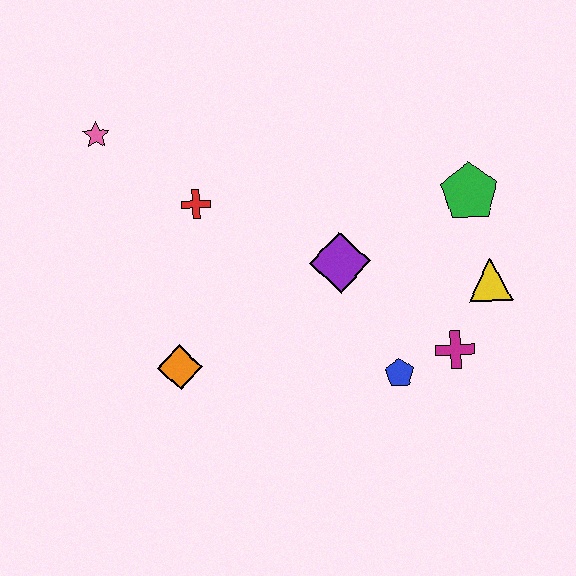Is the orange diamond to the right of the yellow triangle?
No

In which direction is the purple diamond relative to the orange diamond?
The purple diamond is to the right of the orange diamond.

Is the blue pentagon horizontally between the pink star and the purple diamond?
No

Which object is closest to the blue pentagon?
The magenta cross is closest to the blue pentagon.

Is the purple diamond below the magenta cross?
No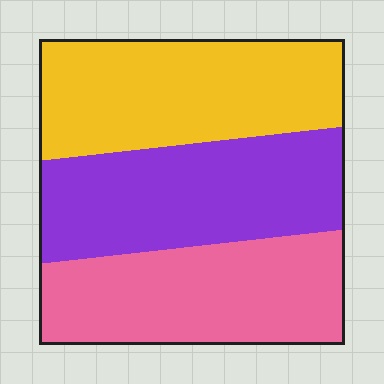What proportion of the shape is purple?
Purple covers around 35% of the shape.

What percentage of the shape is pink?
Pink covers 32% of the shape.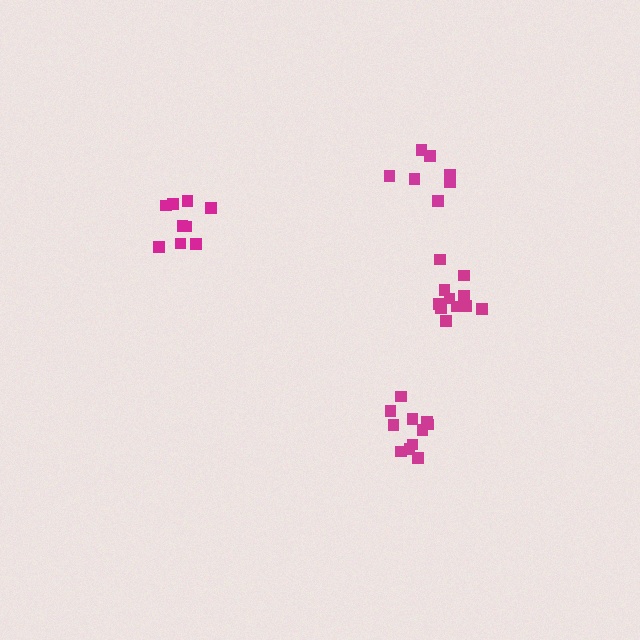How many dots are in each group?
Group 1: 11 dots, Group 2: 11 dots, Group 3: 8 dots, Group 4: 9 dots (39 total).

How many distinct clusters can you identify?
There are 4 distinct clusters.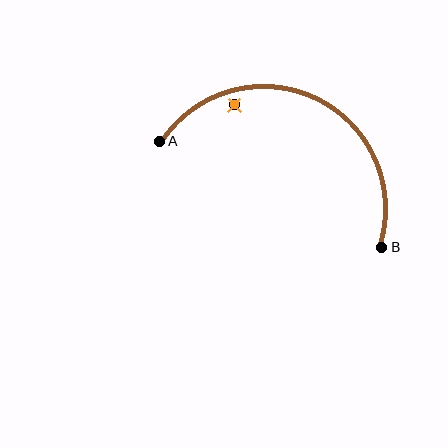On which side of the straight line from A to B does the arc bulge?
The arc bulges above the straight line connecting A and B.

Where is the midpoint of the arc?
The arc midpoint is the point on the curve farthest from the straight line joining A and B. It sits above that line.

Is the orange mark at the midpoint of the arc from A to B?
No — the orange mark does not lie on the arc at all. It sits slightly inside the curve.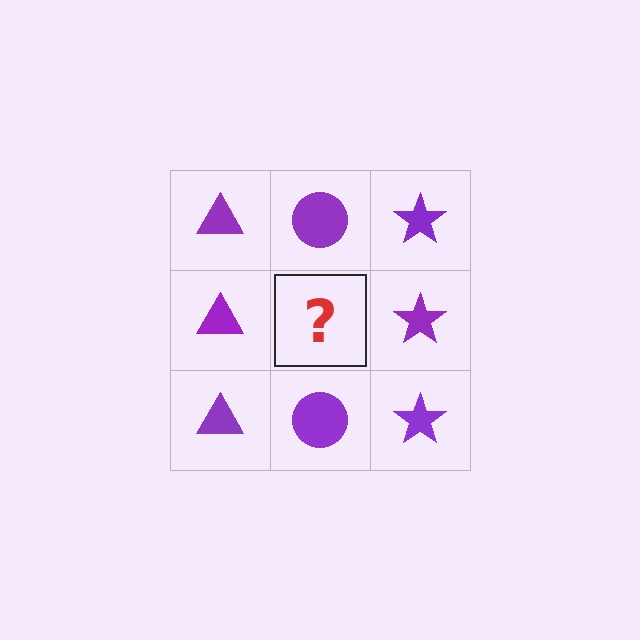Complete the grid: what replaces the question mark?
The question mark should be replaced with a purple circle.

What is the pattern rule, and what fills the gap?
The rule is that each column has a consistent shape. The gap should be filled with a purple circle.